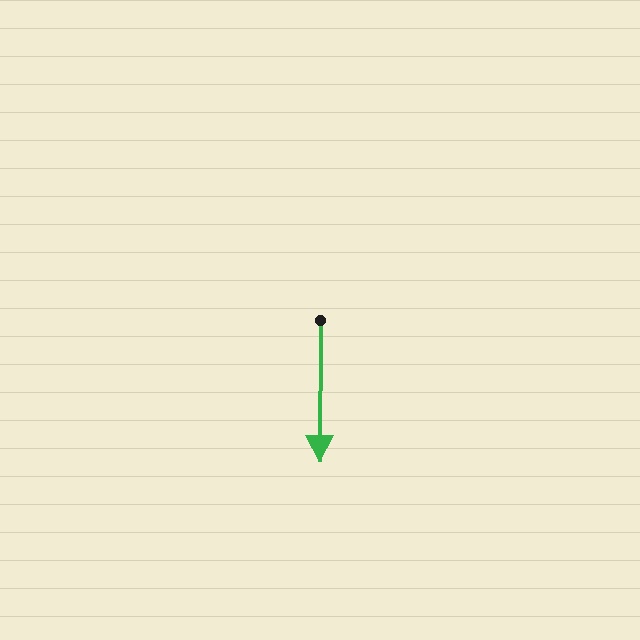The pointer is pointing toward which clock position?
Roughly 6 o'clock.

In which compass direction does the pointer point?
South.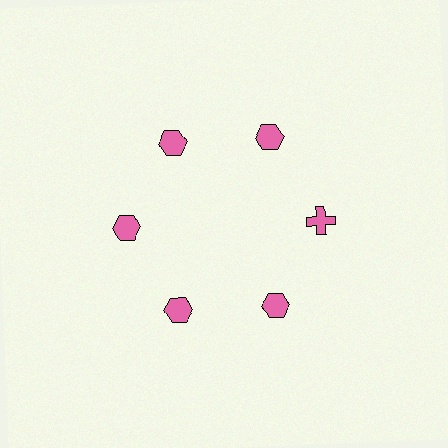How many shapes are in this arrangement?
There are 6 shapes arranged in a ring pattern.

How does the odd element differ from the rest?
It has a different shape: cross instead of hexagon.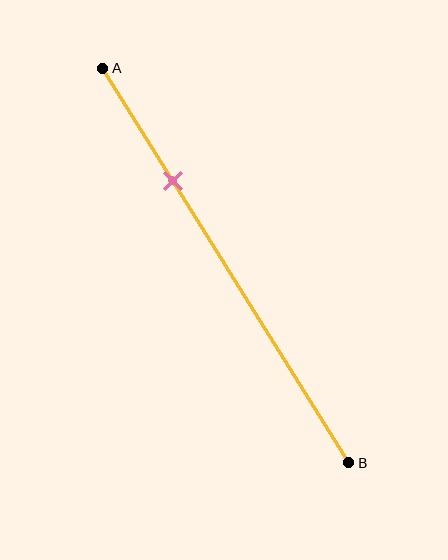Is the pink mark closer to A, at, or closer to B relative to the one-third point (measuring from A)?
The pink mark is closer to point A than the one-third point of segment AB.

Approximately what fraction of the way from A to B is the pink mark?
The pink mark is approximately 30% of the way from A to B.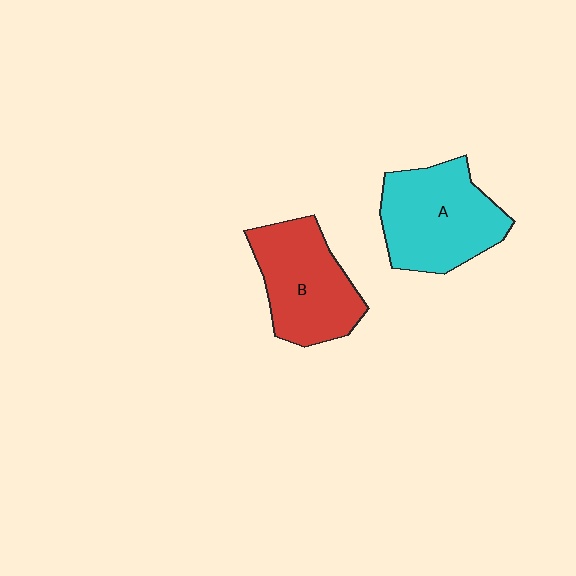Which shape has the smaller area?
Shape B (red).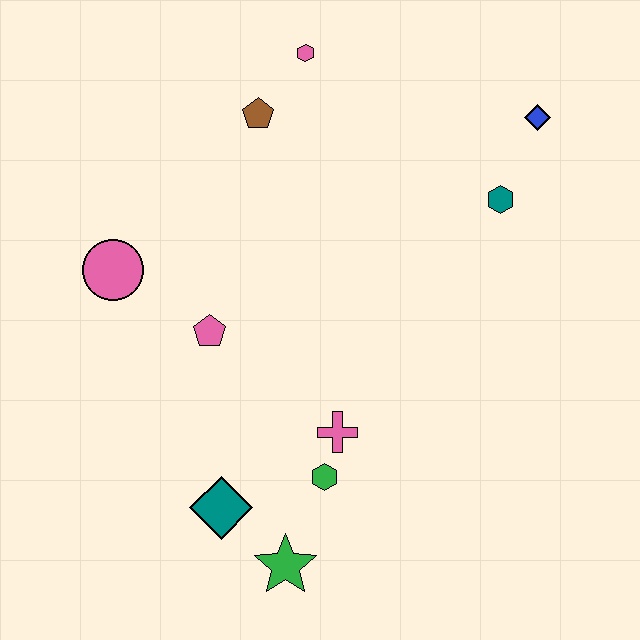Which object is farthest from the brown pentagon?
The green star is farthest from the brown pentagon.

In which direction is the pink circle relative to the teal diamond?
The pink circle is above the teal diamond.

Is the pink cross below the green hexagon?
No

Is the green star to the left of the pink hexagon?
Yes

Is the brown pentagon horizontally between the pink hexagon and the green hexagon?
No